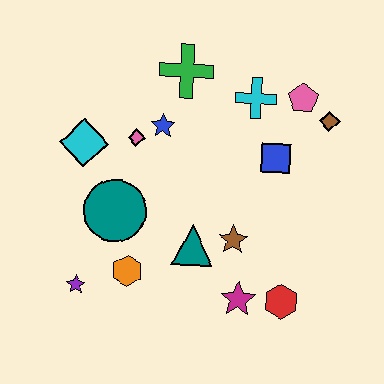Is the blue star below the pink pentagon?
Yes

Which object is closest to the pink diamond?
The blue star is closest to the pink diamond.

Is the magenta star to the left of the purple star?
No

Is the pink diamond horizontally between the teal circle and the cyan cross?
Yes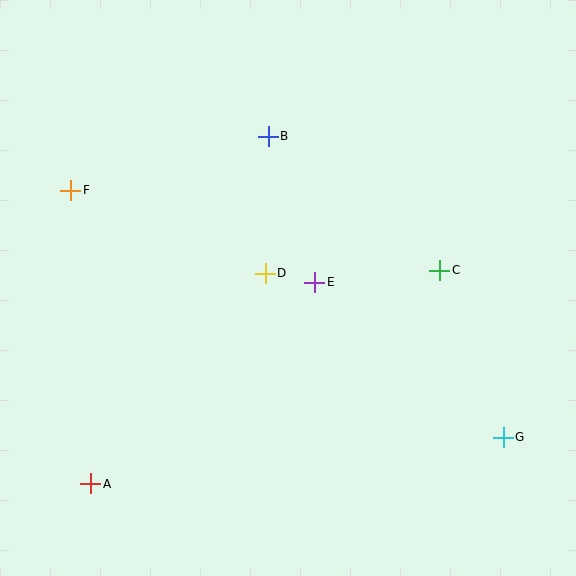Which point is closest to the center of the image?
Point D at (265, 273) is closest to the center.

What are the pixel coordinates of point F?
Point F is at (71, 190).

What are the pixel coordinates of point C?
Point C is at (440, 270).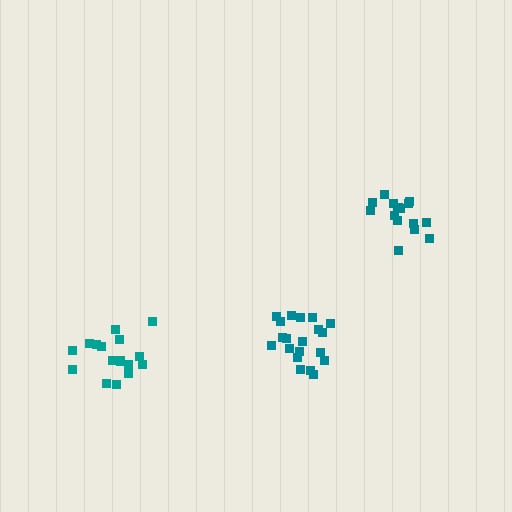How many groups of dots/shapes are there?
There are 3 groups.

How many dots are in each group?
Group 1: 15 dots, Group 2: 20 dots, Group 3: 18 dots (53 total).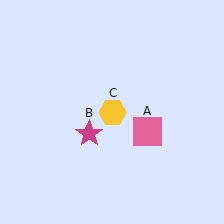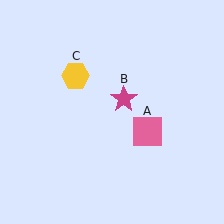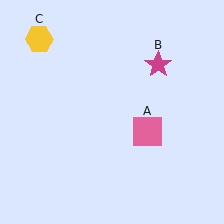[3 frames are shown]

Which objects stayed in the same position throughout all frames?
Pink square (object A) remained stationary.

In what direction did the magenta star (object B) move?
The magenta star (object B) moved up and to the right.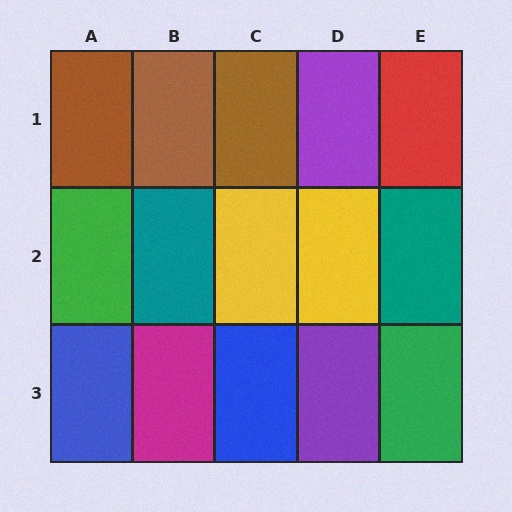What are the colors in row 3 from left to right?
Blue, magenta, blue, purple, green.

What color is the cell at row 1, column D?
Purple.